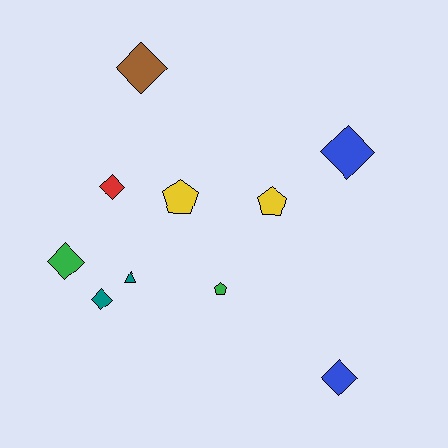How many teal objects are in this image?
There are 2 teal objects.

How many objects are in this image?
There are 10 objects.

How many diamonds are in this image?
There are 6 diamonds.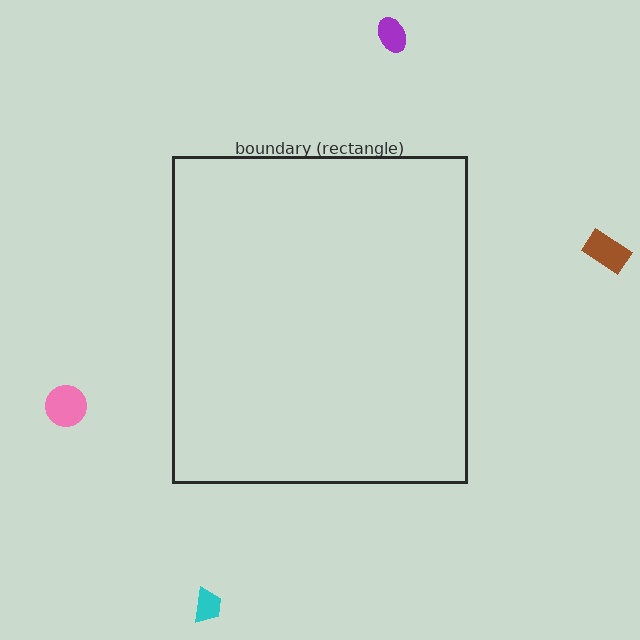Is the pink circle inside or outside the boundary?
Outside.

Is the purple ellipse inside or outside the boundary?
Outside.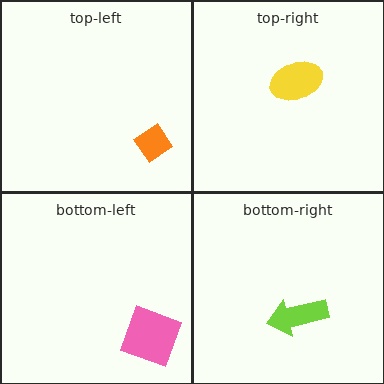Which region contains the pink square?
The bottom-left region.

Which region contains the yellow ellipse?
The top-right region.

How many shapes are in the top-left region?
1.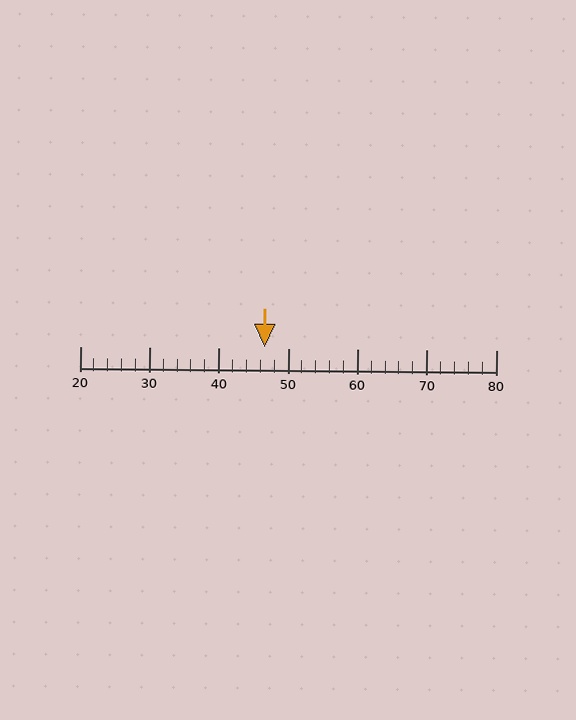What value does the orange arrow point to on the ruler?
The orange arrow points to approximately 47.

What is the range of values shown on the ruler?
The ruler shows values from 20 to 80.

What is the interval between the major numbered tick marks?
The major tick marks are spaced 10 units apart.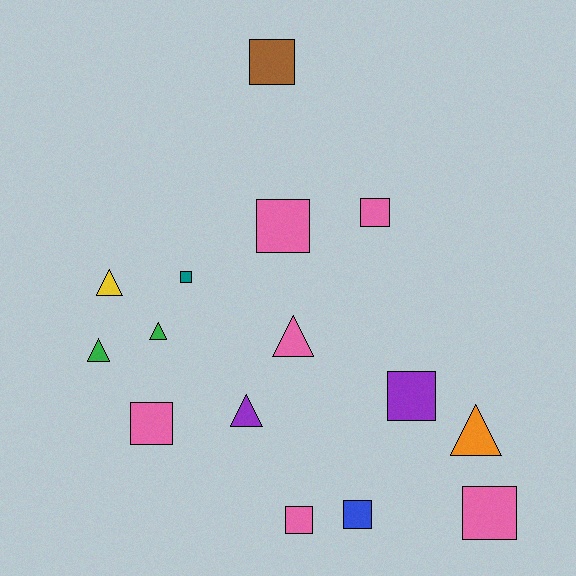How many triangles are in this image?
There are 6 triangles.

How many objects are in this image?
There are 15 objects.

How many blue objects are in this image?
There is 1 blue object.